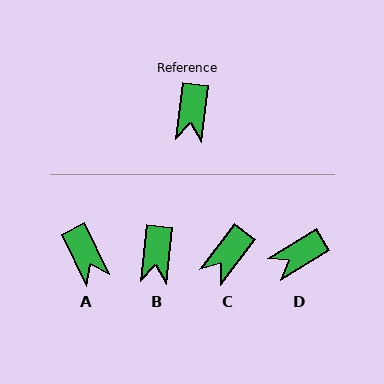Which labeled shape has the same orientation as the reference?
B.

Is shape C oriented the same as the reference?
No, it is off by about 31 degrees.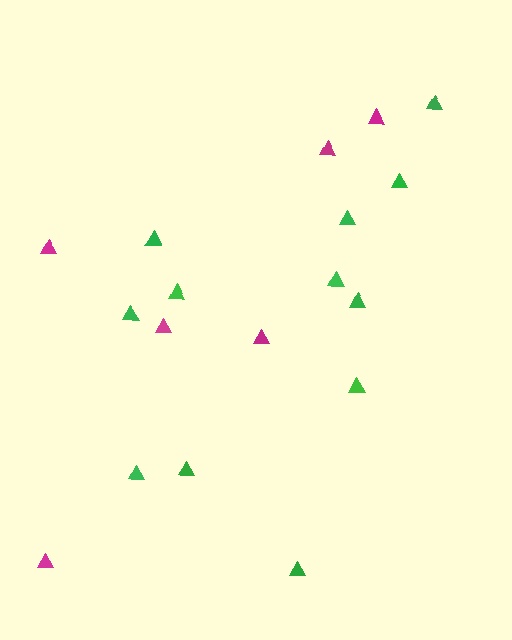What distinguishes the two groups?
There are 2 groups: one group of magenta triangles (6) and one group of green triangles (12).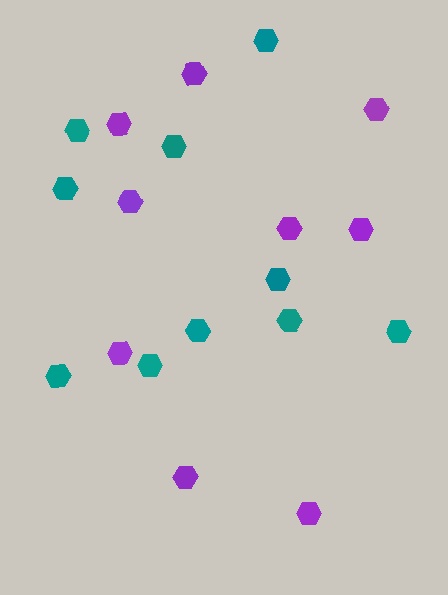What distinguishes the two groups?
There are 2 groups: one group of teal hexagons (10) and one group of purple hexagons (9).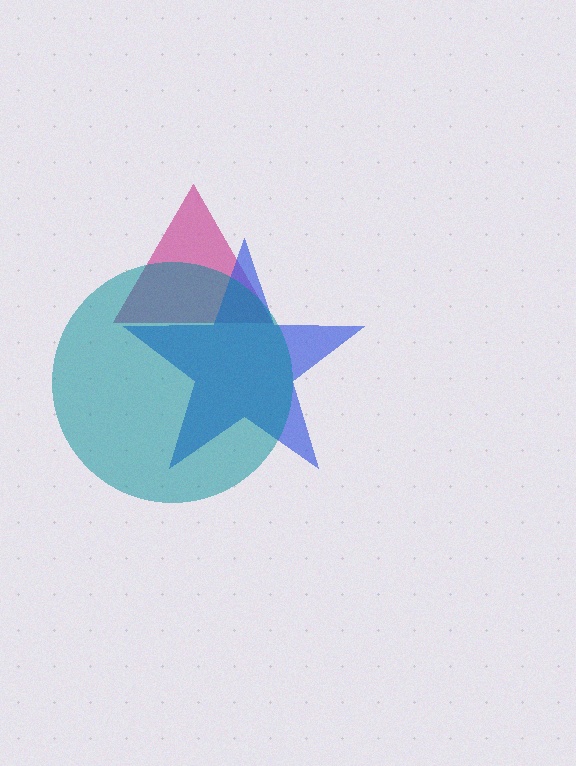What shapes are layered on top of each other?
The layered shapes are: a magenta triangle, a blue star, a teal circle.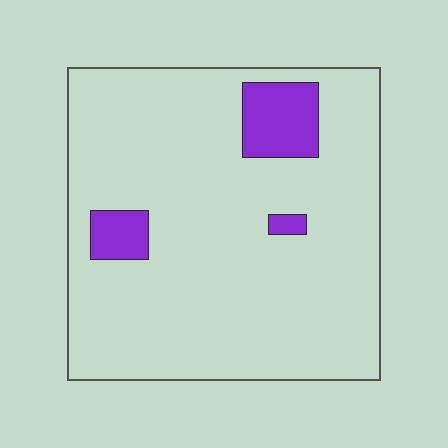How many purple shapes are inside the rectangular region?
3.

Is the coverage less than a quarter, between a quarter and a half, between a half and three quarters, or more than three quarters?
Less than a quarter.